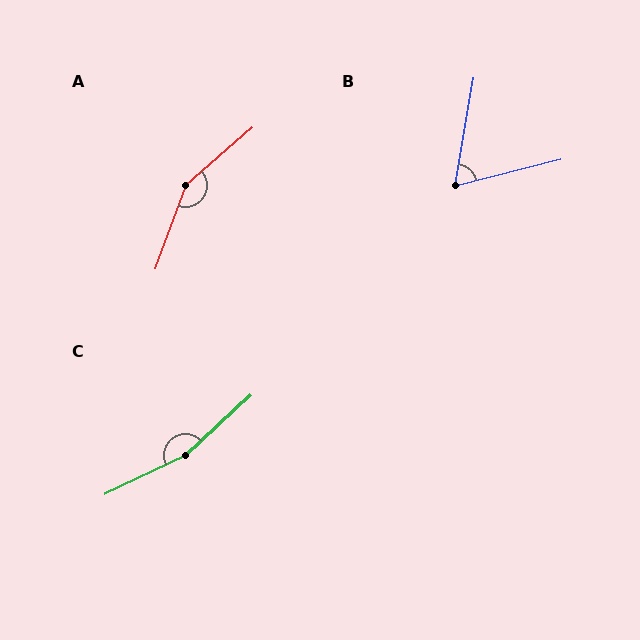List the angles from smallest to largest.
B (66°), A (151°), C (163°).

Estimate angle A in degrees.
Approximately 151 degrees.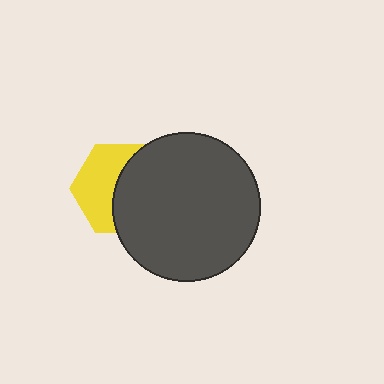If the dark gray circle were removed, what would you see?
You would see the complete yellow hexagon.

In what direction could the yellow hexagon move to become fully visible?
The yellow hexagon could move left. That would shift it out from behind the dark gray circle entirely.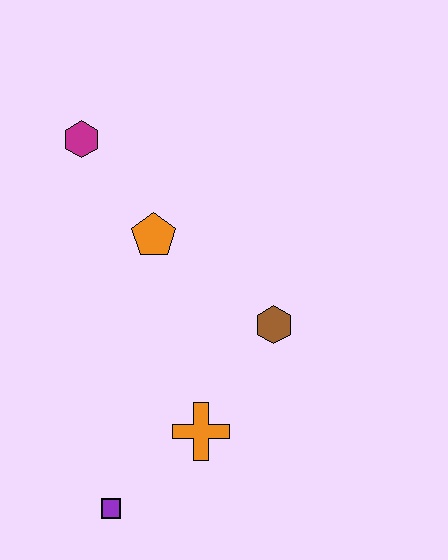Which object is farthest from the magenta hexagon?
The purple square is farthest from the magenta hexagon.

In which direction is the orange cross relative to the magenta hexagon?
The orange cross is below the magenta hexagon.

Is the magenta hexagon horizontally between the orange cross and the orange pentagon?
No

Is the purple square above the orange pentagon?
No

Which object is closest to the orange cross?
The purple square is closest to the orange cross.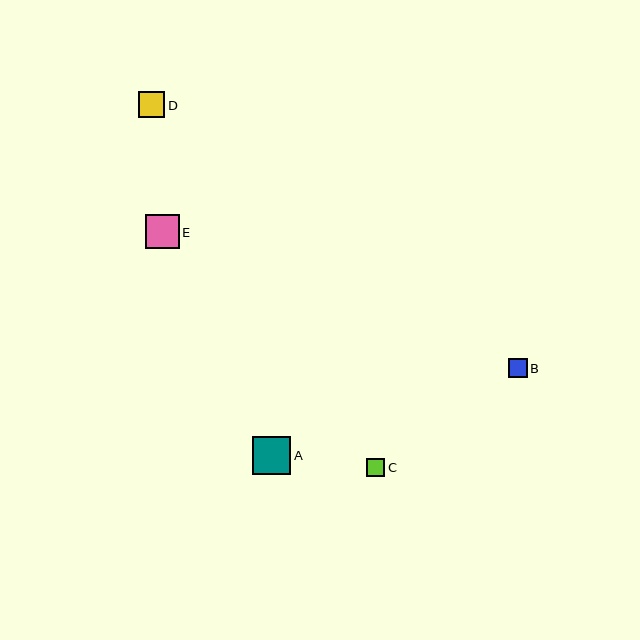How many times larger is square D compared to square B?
Square D is approximately 1.4 times the size of square B.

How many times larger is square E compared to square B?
Square E is approximately 1.7 times the size of square B.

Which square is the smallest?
Square C is the smallest with a size of approximately 18 pixels.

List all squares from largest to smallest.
From largest to smallest: A, E, D, B, C.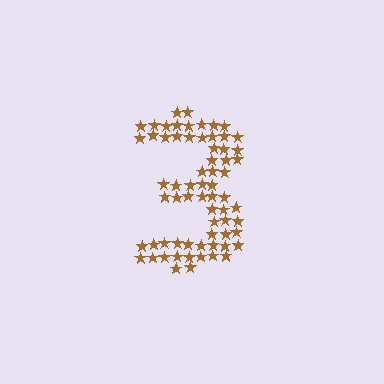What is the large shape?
The large shape is the digit 3.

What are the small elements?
The small elements are stars.